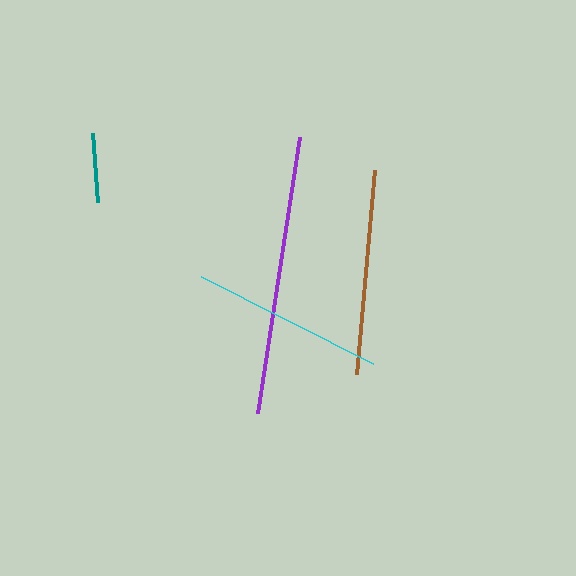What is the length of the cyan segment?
The cyan segment is approximately 193 pixels long.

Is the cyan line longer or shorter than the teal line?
The cyan line is longer than the teal line.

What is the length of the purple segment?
The purple segment is approximately 280 pixels long.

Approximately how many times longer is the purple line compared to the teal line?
The purple line is approximately 4.0 times the length of the teal line.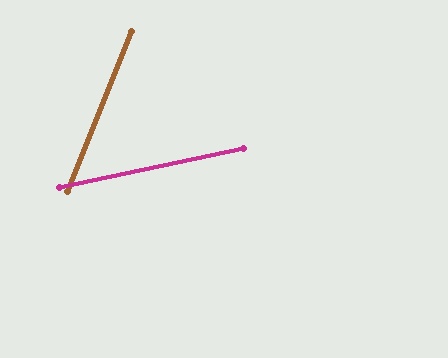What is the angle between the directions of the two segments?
Approximately 56 degrees.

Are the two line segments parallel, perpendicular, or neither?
Neither parallel nor perpendicular — they differ by about 56°.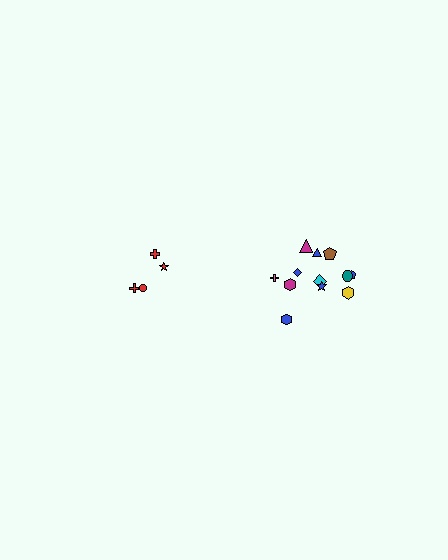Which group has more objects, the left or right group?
The right group.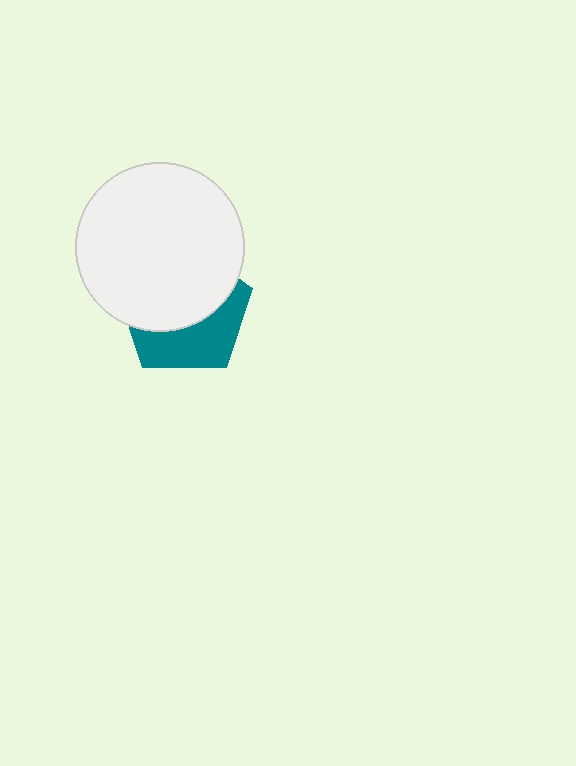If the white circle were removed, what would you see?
You would see the complete teal pentagon.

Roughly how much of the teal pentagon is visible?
A small part of it is visible (roughly 42%).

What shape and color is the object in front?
The object in front is a white circle.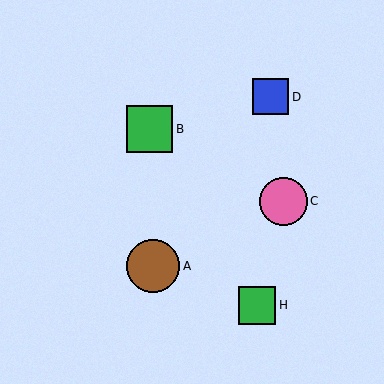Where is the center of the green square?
The center of the green square is at (150, 129).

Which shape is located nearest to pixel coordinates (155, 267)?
The brown circle (labeled A) at (153, 266) is nearest to that location.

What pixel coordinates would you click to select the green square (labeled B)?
Click at (150, 129) to select the green square B.